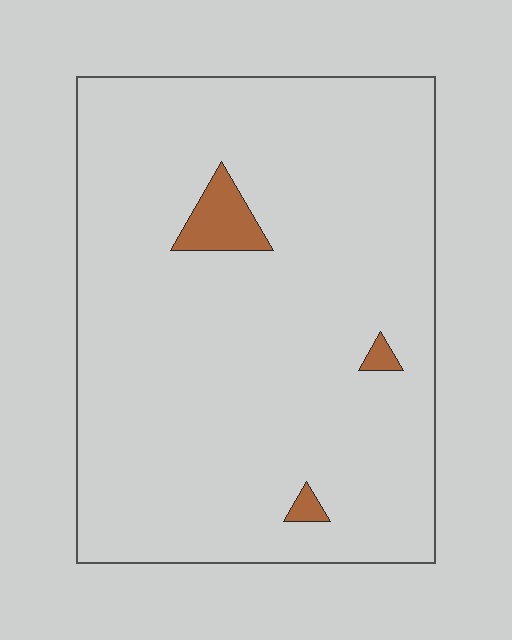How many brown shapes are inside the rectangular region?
3.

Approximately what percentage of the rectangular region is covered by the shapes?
Approximately 5%.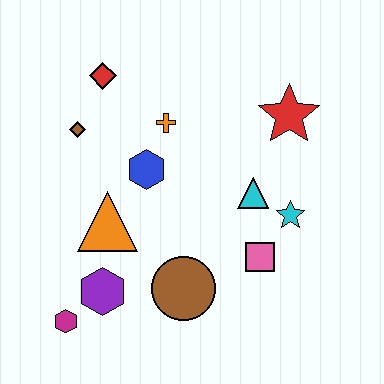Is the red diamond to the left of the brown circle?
Yes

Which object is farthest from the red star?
The magenta hexagon is farthest from the red star.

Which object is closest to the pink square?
The cyan star is closest to the pink square.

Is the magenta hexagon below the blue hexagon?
Yes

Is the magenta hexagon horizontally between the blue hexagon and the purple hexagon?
No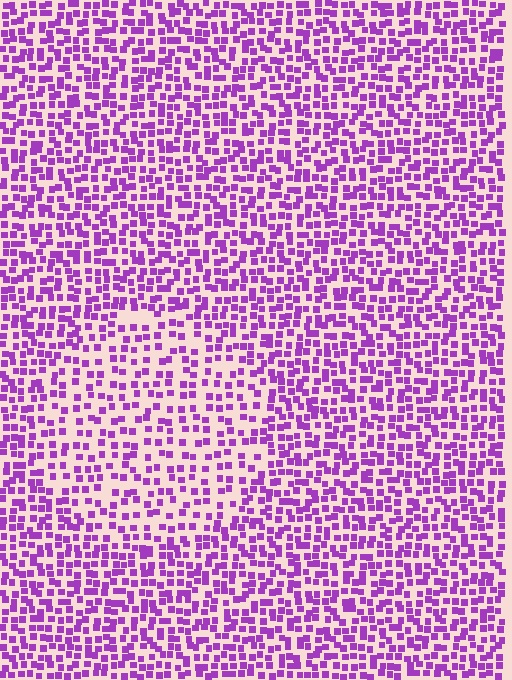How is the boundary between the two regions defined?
The boundary is defined by a change in element density (approximately 1.7x ratio). All elements are the same color, size, and shape.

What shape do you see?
I see a circle.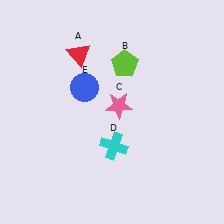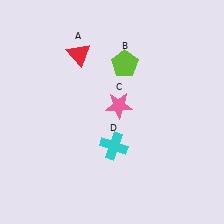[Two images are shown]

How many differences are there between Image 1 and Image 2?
There is 1 difference between the two images.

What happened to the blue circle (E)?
The blue circle (E) was removed in Image 2. It was in the top-left area of Image 1.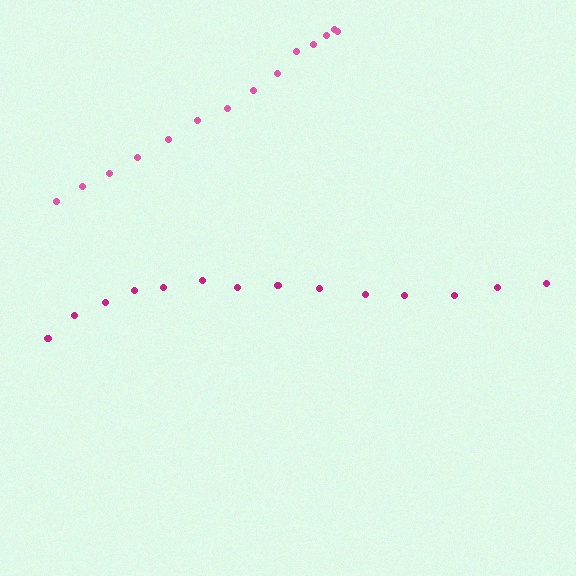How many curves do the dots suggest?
There are 2 distinct paths.